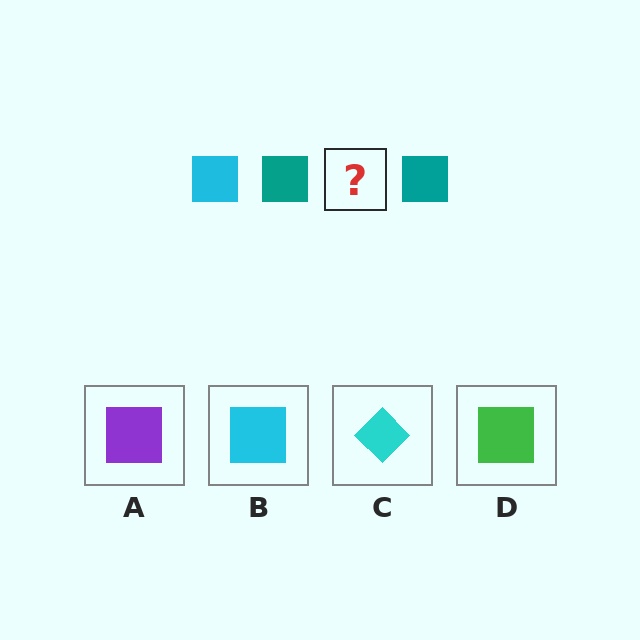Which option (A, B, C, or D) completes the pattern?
B.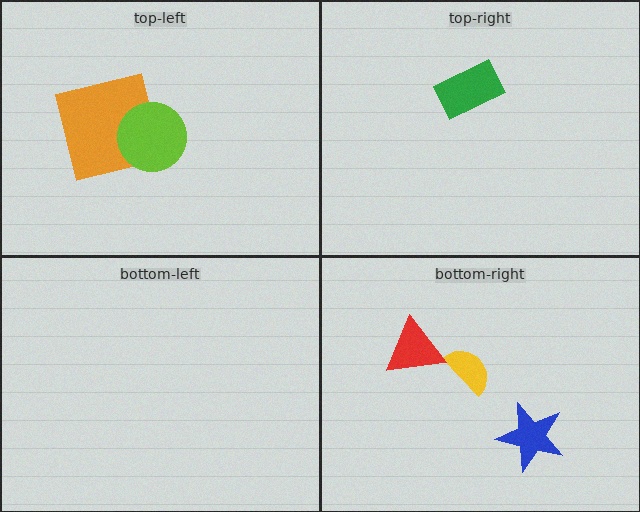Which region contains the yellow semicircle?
The bottom-right region.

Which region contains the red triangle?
The bottom-right region.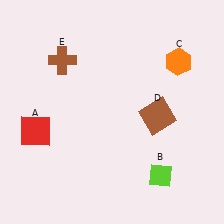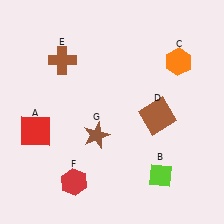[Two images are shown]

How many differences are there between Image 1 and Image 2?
There are 2 differences between the two images.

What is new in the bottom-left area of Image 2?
A brown star (G) was added in the bottom-left area of Image 2.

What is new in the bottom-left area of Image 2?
A red hexagon (F) was added in the bottom-left area of Image 2.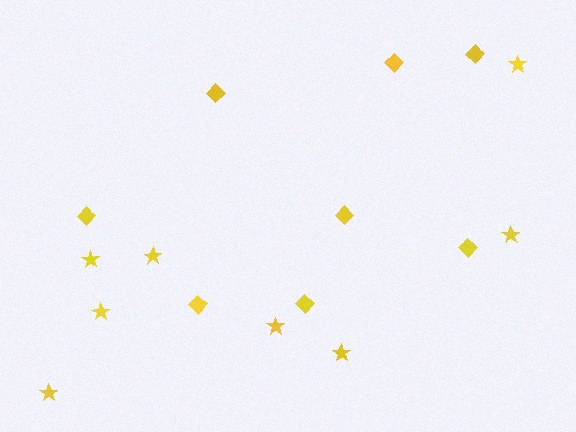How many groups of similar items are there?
There are 2 groups: one group of diamonds (8) and one group of stars (8).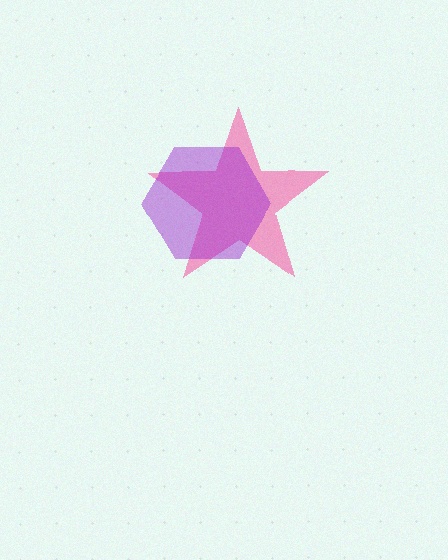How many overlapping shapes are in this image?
There are 2 overlapping shapes in the image.